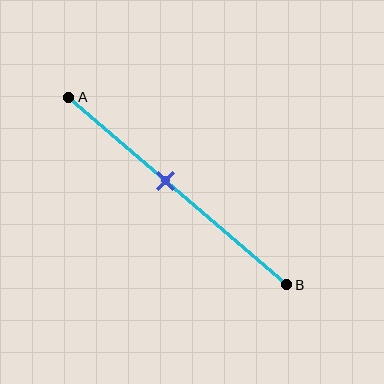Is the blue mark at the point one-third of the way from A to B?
No, the mark is at about 45% from A, not at the 33% one-third point.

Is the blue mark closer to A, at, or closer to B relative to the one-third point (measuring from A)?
The blue mark is closer to point B than the one-third point of segment AB.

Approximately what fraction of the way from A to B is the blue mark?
The blue mark is approximately 45% of the way from A to B.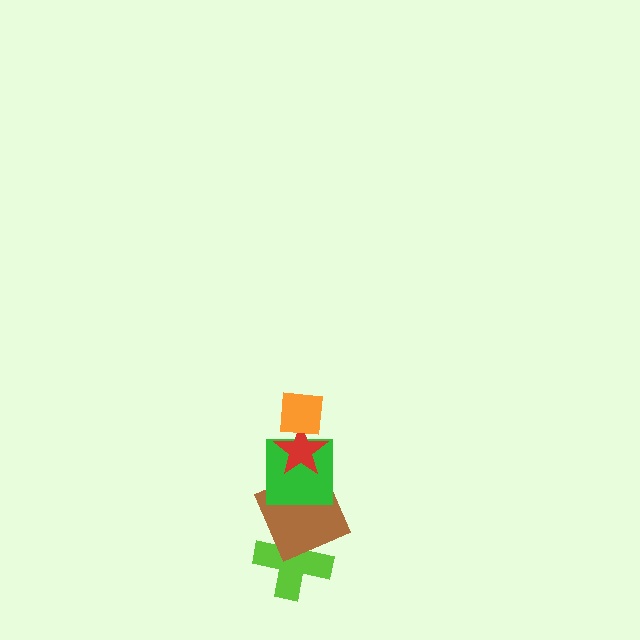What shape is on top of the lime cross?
The brown square is on top of the lime cross.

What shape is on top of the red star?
The orange square is on top of the red star.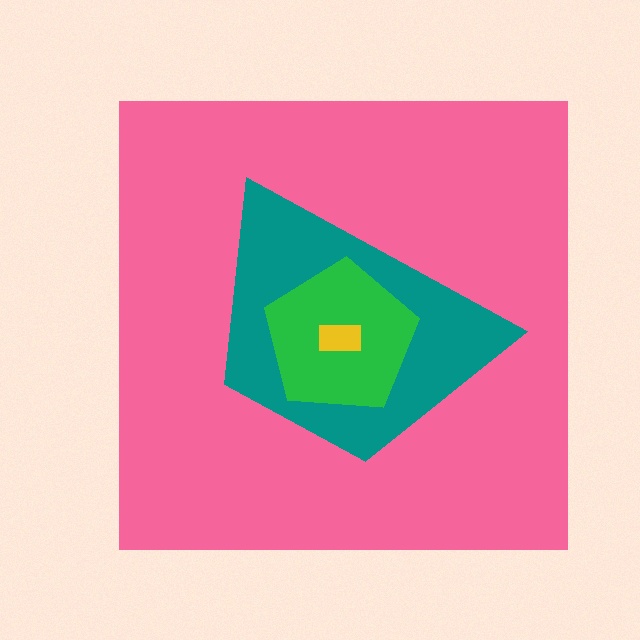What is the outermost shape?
The pink square.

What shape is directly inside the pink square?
The teal trapezoid.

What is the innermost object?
The yellow rectangle.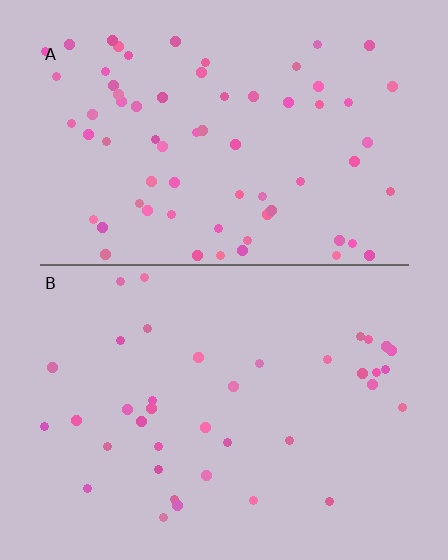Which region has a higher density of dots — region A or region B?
A (the top).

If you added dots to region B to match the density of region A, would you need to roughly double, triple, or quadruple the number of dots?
Approximately double.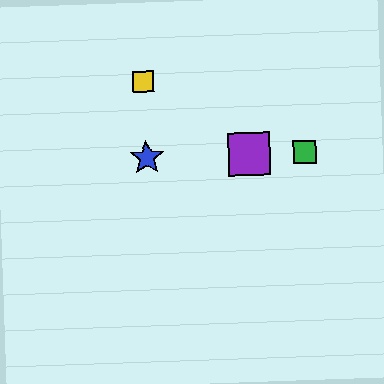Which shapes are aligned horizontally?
The red diamond, the blue star, the green square, the purple square are aligned horizontally.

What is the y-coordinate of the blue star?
The blue star is at y≈158.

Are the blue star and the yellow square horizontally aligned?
No, the blue star is at y≈158 and the yellow square is at y≈81.